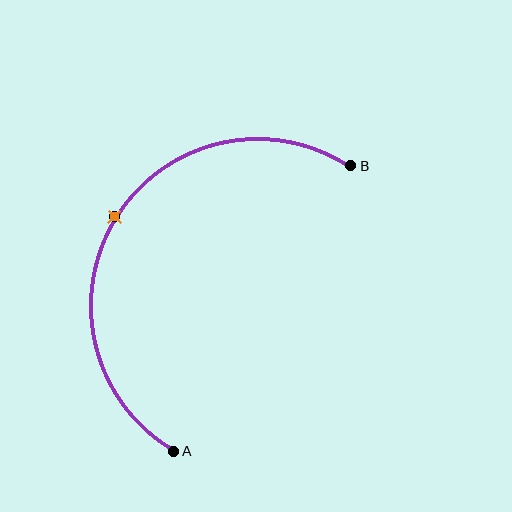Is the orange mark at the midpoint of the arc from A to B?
Yes. The orange mark lies on the arc at equal arc-length from both A and B — it is the arc midpoint.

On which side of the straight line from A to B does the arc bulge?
The arc bulges to the left of the straight line connecting A and B.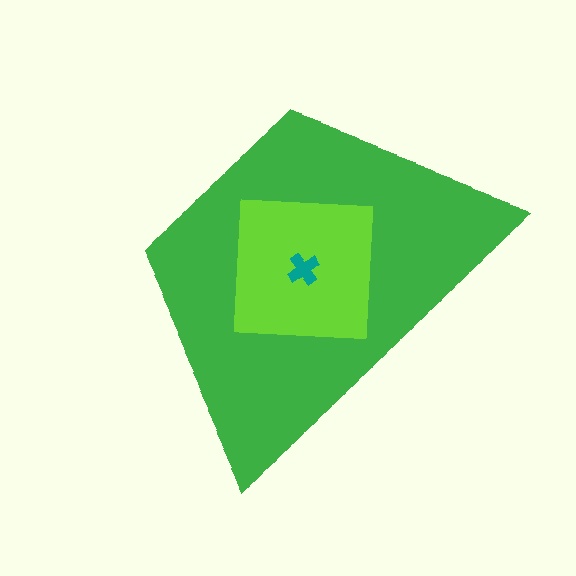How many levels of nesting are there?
3.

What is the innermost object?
The teal cross.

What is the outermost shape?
The green trapezoid.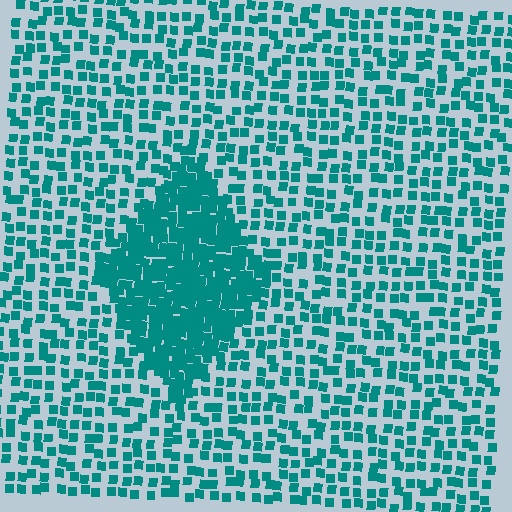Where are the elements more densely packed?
The elements are more densely packed inside the diamond boundary.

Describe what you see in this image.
The image contains small teal elements arranged at two different densities. A diamond-shaped region is visible where the elements are more densely packed than the surrounding area.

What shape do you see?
I see a diamond.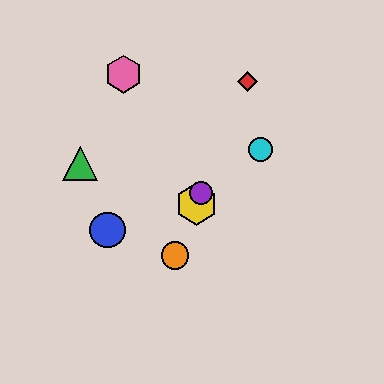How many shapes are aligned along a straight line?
4 shapes (the red diamond, the yellow hexagon, the purple circle, the orange circle) are aligned along a straight line.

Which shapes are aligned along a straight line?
The red diamond, the yellow hexagon, the purple circle, the orange circle are aligned along a straight line.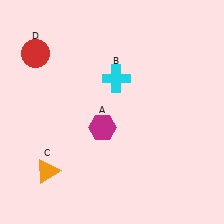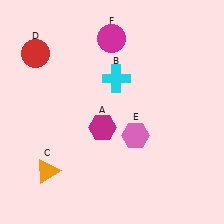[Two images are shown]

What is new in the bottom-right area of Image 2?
A pink hexagon (E) was added in the bottom-right area of Image 2.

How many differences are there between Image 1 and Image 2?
There are 2 differences between the two images.